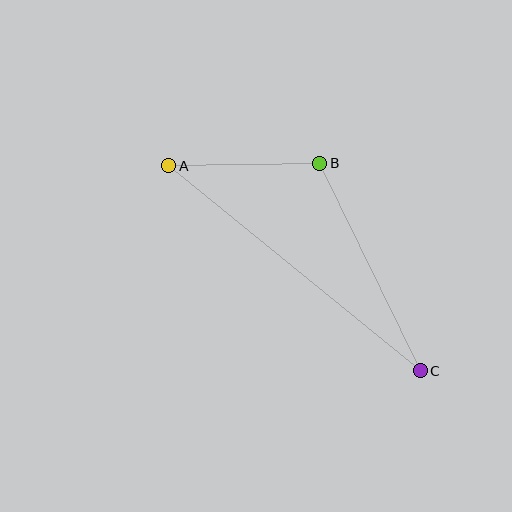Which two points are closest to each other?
Points A and B are closest to each other.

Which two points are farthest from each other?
Points A and C are farthest from each other.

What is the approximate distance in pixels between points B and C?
The distance between B and C is approximately 230 pixels.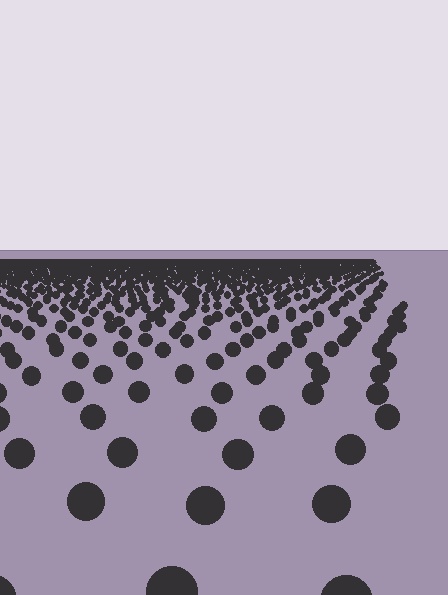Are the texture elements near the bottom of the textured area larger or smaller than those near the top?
Larger. Near the bottom, elements are closer to the viewer and appear at a bigger on-screen size.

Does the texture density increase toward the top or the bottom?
Density increases toward the top.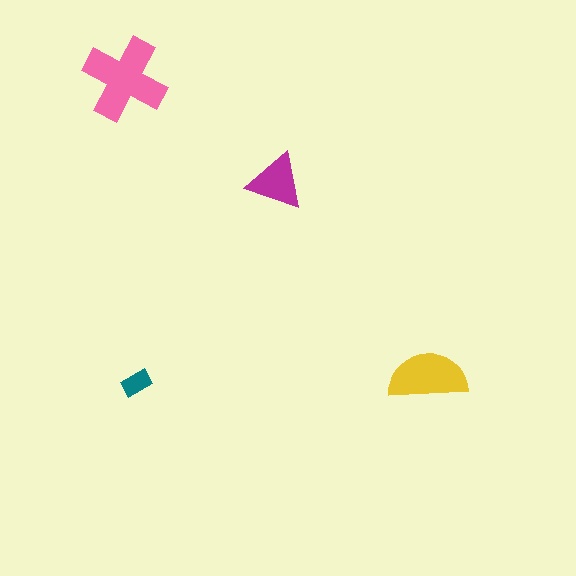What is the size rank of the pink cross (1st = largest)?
1st.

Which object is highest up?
The pink cross is topmost.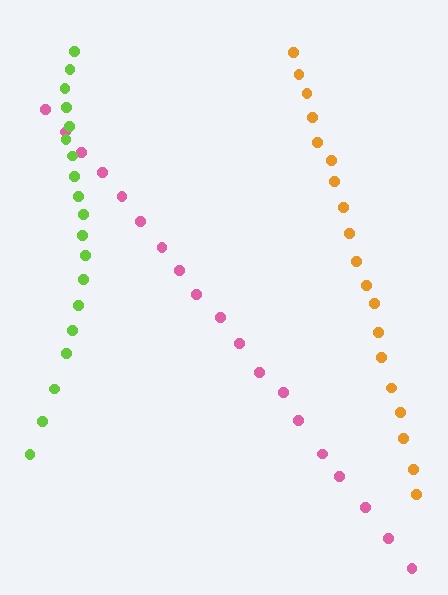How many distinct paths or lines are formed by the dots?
There are 3 distinct paths.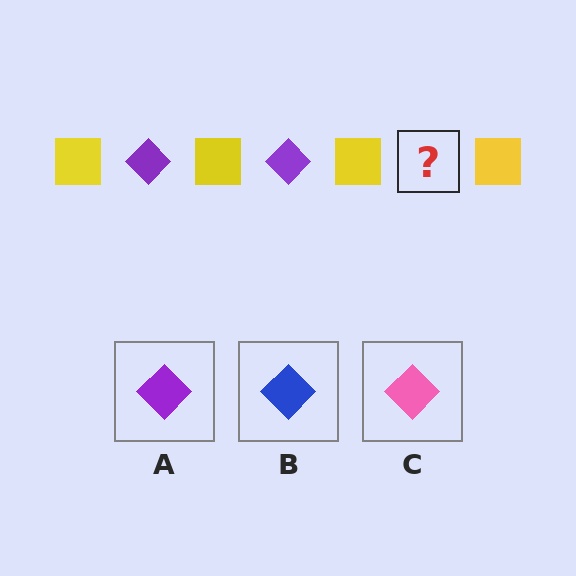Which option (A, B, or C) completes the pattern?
A.